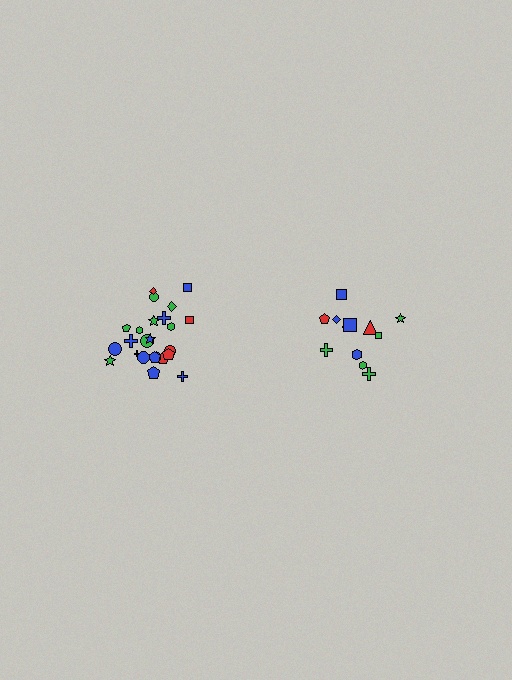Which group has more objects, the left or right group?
The left group.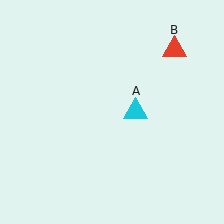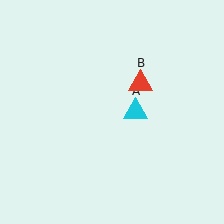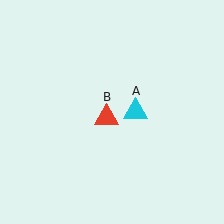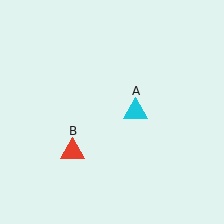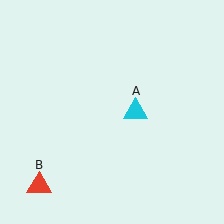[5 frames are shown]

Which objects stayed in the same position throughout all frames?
Cyan triangle (object A) remained stationary.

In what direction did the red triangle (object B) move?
The red triangle (object B) moved down and to the left.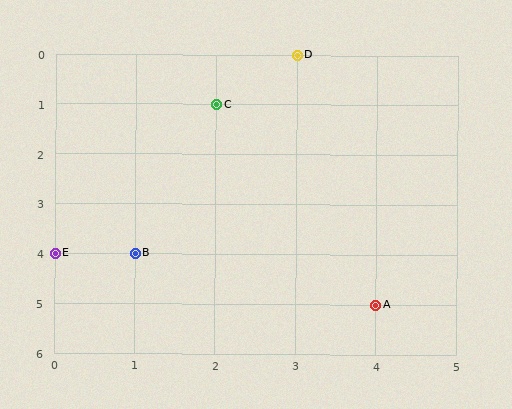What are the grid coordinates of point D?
Point D is at grid coordinates (3, 0).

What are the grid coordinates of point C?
Point C is at grid coordinates (2, 1).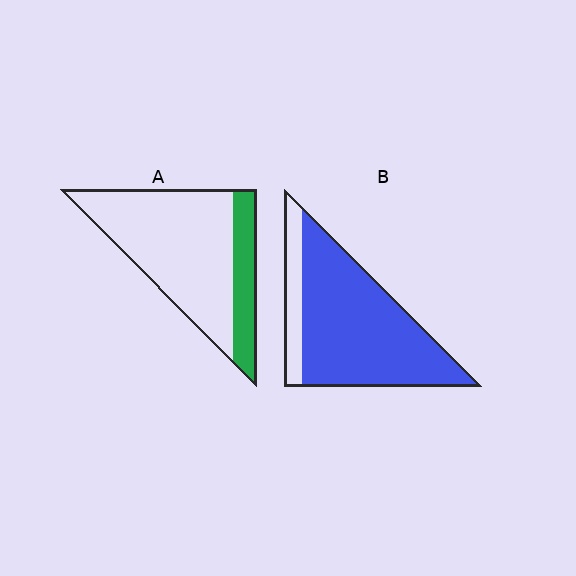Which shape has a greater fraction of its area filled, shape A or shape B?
Shape B.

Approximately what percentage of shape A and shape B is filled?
A is approximately 25% and B is approximately 85%.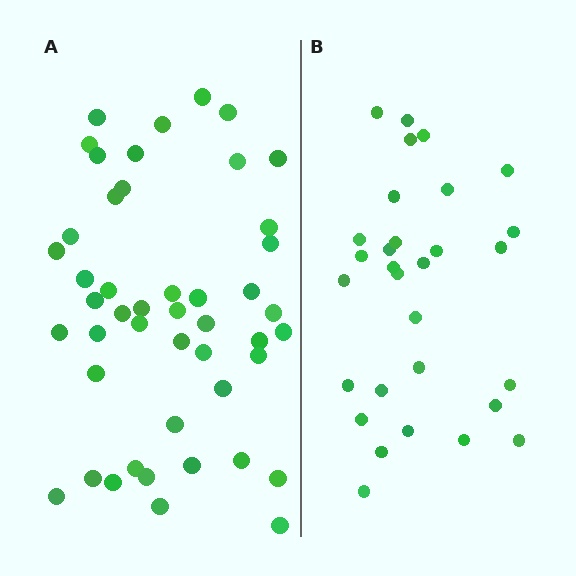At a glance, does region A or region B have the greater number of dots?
Region A (the left region) has more dots.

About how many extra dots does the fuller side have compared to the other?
Region A has approximately 15 more dots than region B.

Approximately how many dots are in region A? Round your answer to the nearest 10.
About 50 dots. (The exact count is 47, which rounds to 50.)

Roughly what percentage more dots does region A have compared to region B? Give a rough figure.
About 55% more.